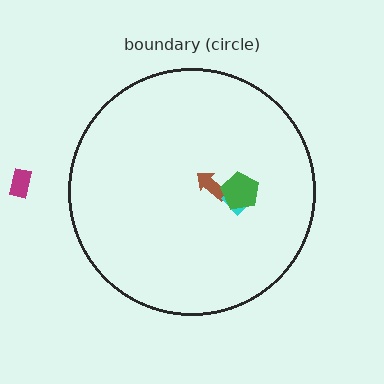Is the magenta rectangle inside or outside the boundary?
Outside.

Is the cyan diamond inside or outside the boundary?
Inside.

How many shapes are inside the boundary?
3 inside, 1 outside.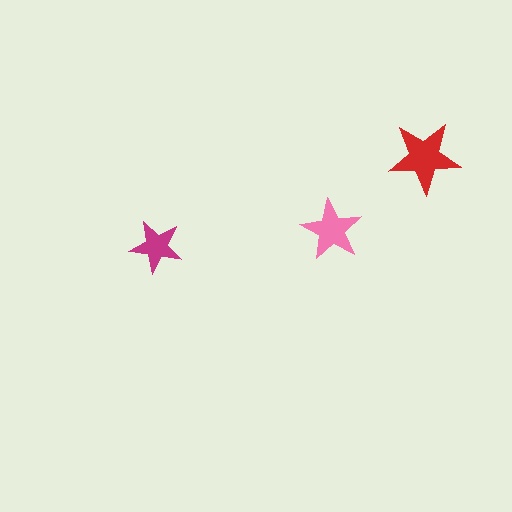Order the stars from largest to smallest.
the red one, the pink one, the magenta one.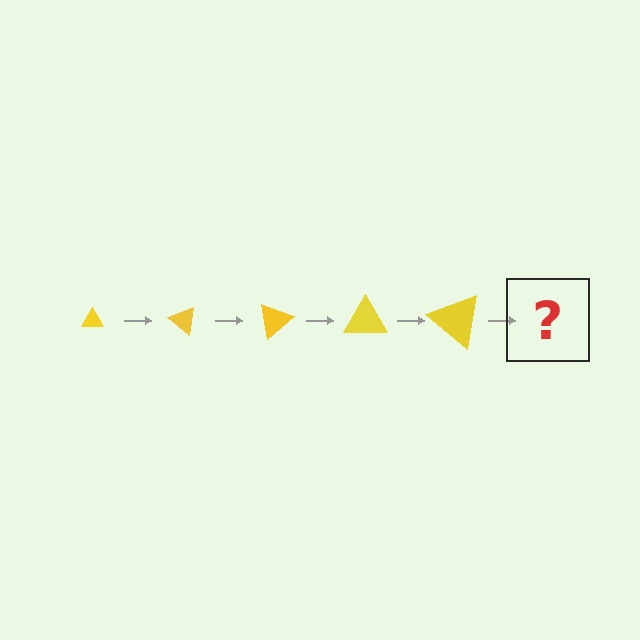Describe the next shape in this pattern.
It should be a triangle, larger than the previous one and rotated 200 degrees from the start.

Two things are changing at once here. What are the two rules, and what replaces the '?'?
The two rules are that the triangle grows larger each step and it rotates 40 degrees each step. The '?' should be a triangle, larger than the previous one and rotated 200 degrees from the start.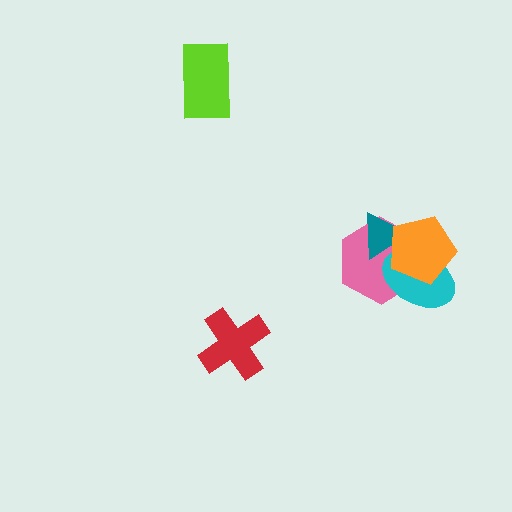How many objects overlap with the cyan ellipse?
3 objects overlap with the cyan ellipse.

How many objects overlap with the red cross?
0 objects overlap with the red cross.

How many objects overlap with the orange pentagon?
3 objects overlap with the orange pentagon.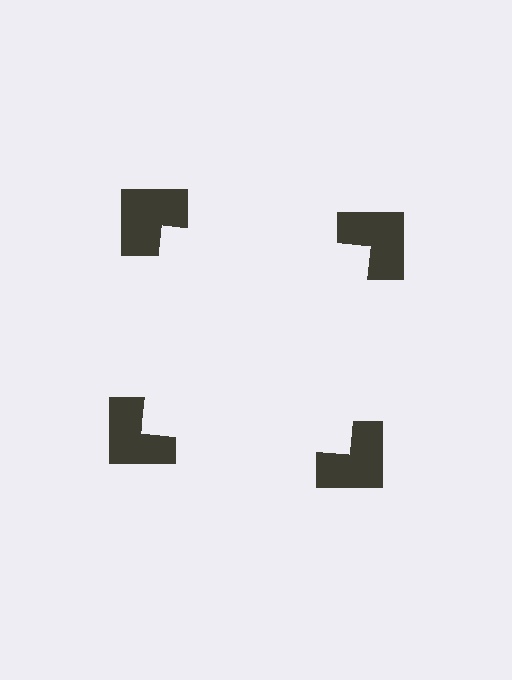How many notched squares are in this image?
There are 4 — one at each vertex of the illusory square.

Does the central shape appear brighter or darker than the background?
It typically appears slightly brighter than the background, even though no actual brightness change is drawn.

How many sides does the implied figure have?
4 sides.